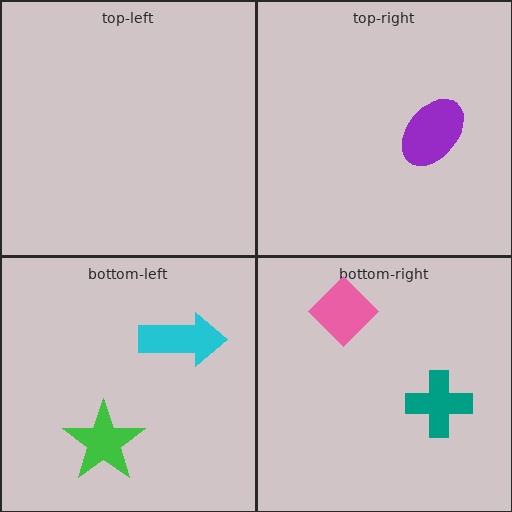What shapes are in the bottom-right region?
The pink diamond, the teal cross.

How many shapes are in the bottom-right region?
2.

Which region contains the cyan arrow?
The bottom-left region.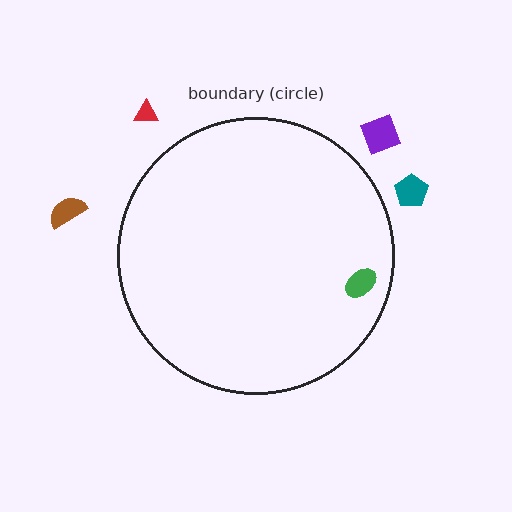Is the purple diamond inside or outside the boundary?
Outside.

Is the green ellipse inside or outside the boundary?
Inside.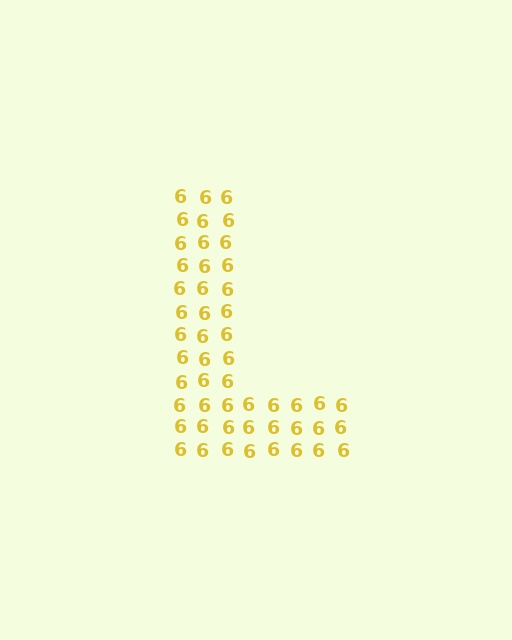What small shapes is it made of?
It is made of small digit 6's.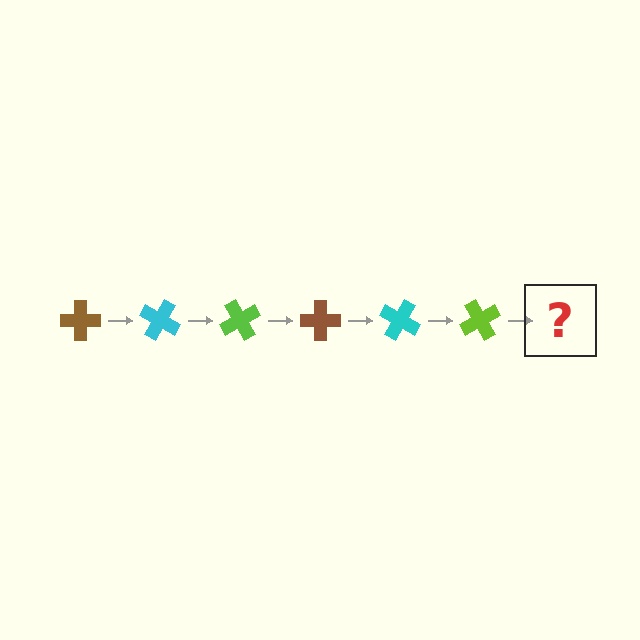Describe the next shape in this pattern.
It should be a brown cross, rotated 180 degrees from the start.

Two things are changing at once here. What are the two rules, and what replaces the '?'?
The two rules are that it rotates 30 degrees each step and the color cycles through brown, cyan, and lime. The '?' should be a brown cross, rotated 180 degrees from the start.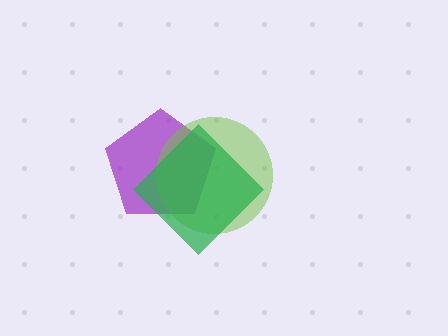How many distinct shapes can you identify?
There are 3 distinct shapes: a purple pentagon, a lime circle, a green diamond.